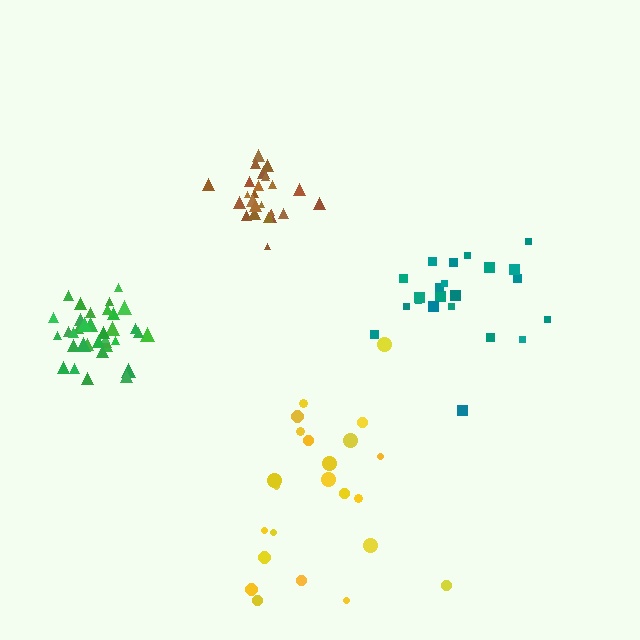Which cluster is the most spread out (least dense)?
Yellow.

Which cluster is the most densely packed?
Green.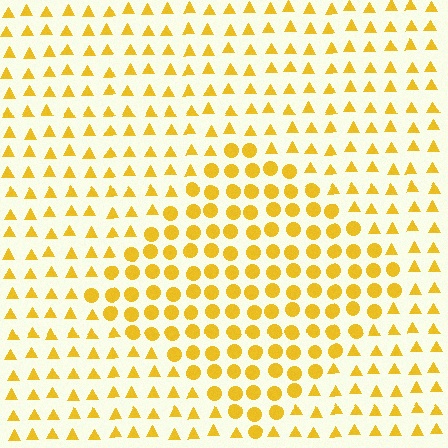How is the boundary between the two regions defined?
The boundary is defined by a change in element shape: circles inside vs. triangles outside. All elements share the same color and spacing.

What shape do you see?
I see a diamond.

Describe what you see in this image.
The image is filled with small yellow elements arranged in a uniform grid. A diamond-shaped region contains circles, while the surrounding area contains triangles. The boundary is defined purely by the change in element shape.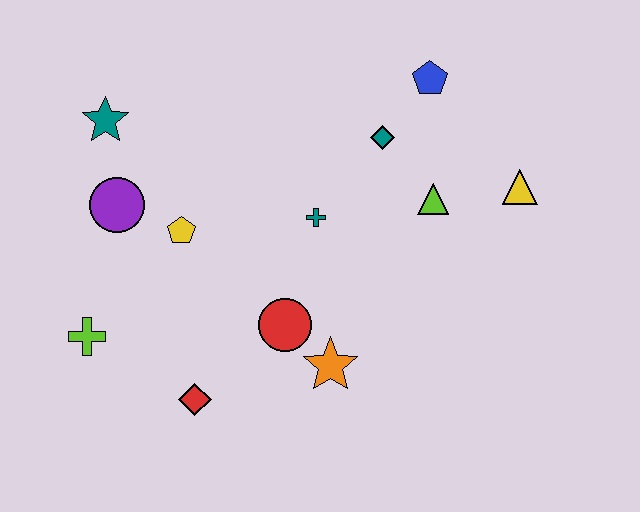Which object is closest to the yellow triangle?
The lime triangle is closest to the yellow triangle.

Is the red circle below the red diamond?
No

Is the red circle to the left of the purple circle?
No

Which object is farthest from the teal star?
The yellow triangle is farthest from the teal star.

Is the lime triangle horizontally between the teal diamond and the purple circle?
No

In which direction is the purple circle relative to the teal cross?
The purple circle is to the left of the teal cross.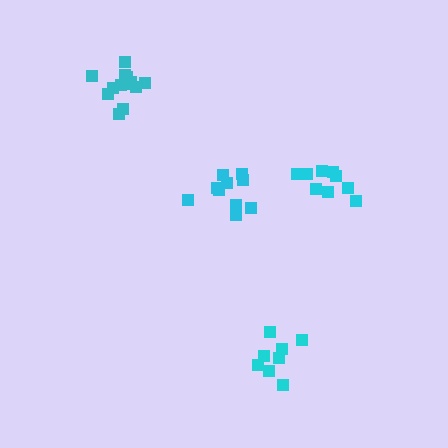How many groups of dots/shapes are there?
There are 4 groups.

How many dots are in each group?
Group 1: 13 dots, Group 2: 9 dots, Group 3: 8 dots, Group 4: 10 dots (40 total).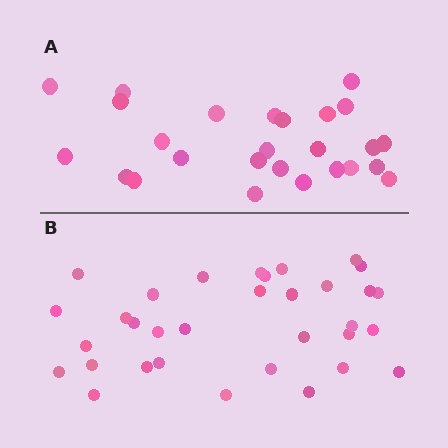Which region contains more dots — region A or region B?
Region B (the bottom region) has more dots.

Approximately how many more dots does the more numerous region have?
Region B has roughly 8 or so more dots than region A.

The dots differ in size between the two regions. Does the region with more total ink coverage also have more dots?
No. Region A has more total ink coverage because its dots are larger, but region B actually contains more individual dots. Total area can be misleading — the number of items is what matters here.